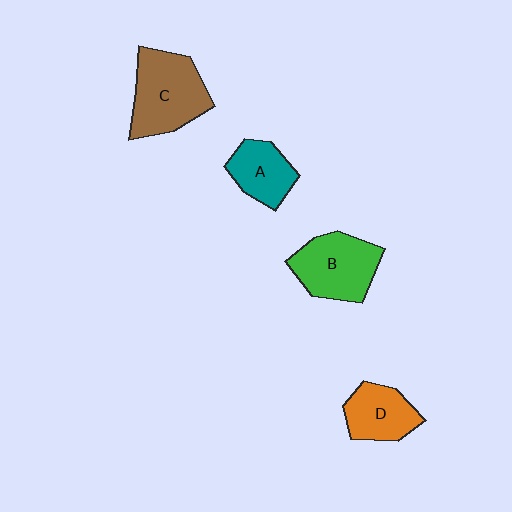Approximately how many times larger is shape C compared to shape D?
Approximately 1.5 times.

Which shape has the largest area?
Shape C (brown).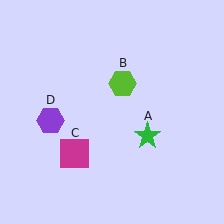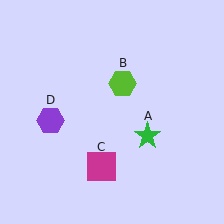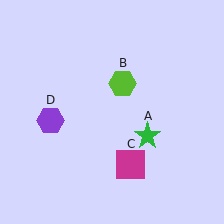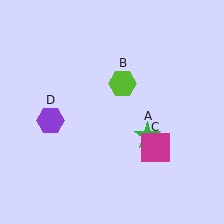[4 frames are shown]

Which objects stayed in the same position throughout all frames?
Green star (object A) and lime hexagon (object B) and purple hexagon (object D) remained stationary.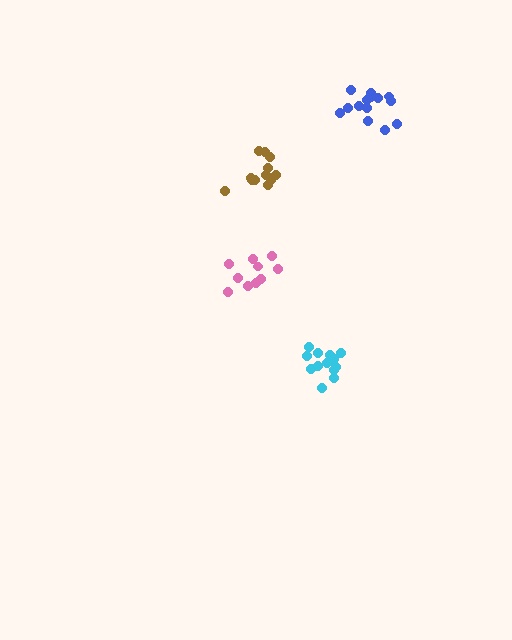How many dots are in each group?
Group 1: 14 dots, Group 2: 13 dots, Group 3: 10 dots, Group 4: 12 dots (49 total).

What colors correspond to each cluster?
The clusters are colored: blue, cyan, pink, brown.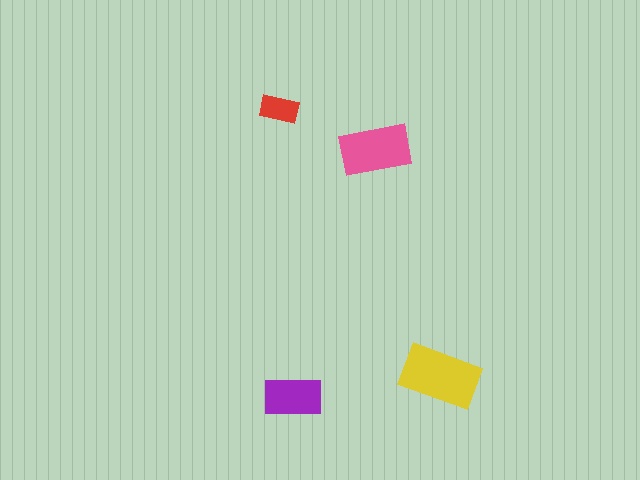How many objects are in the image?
There are 4 objects in the image.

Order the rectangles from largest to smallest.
the yellow one, the pink one, the purple one, the red one.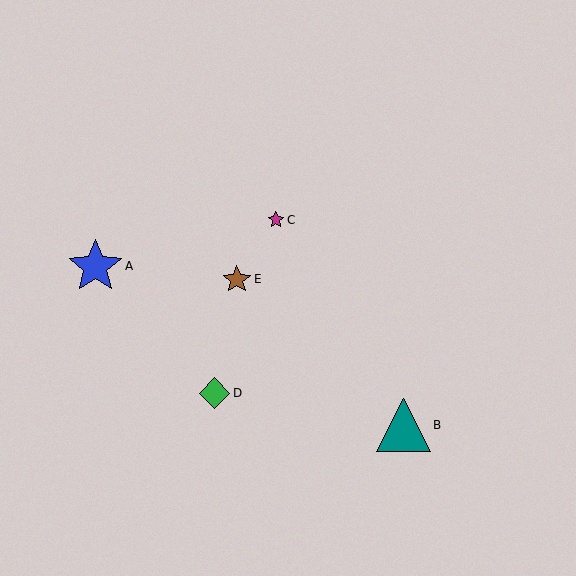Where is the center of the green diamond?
The center of the green diamond is at (214, 393).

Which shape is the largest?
The blue star (labeled A) is the largest.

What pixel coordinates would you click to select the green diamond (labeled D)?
Click at (214, 393) to select the green diamond D.